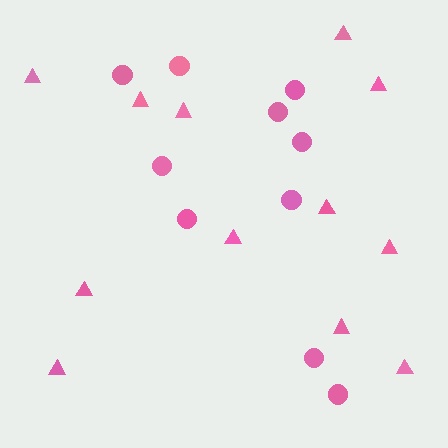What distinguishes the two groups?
There are 2 groups: one group of circles (10) and one group of triangles (12).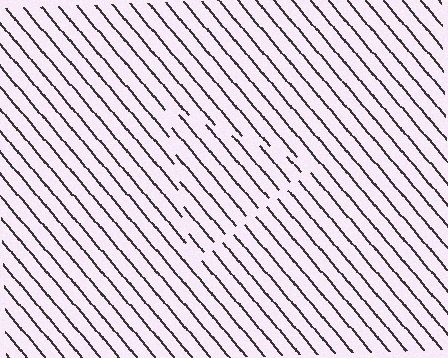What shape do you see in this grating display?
An illusory triangle. The interior of the shape contains the same grating, shifted by half a period — the contour is defined by the phase discontinuity where line-ends from the inner and outer gratings abut.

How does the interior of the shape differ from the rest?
The interior of the shape contains the same grating, shifted by half a period — the contour is defined by the phase discontinuity where line-ends from the inner and outer gratings abut.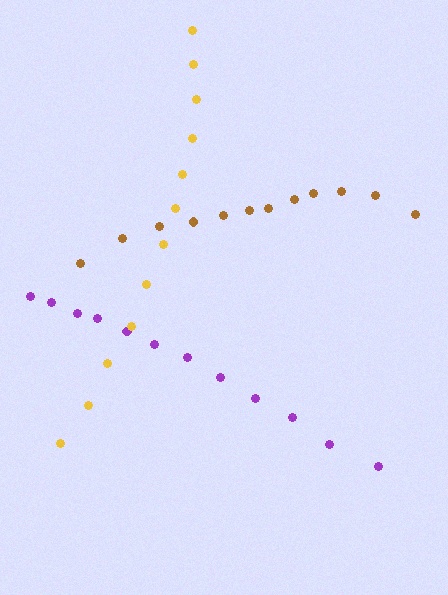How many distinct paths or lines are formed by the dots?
There are 3 distinct paths.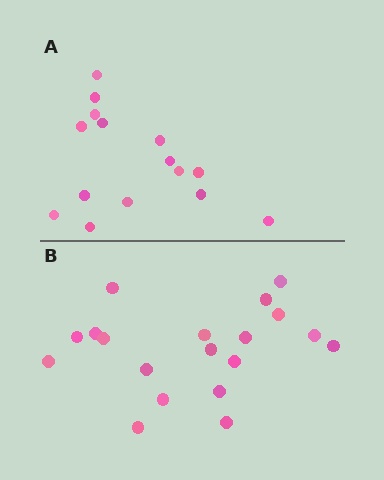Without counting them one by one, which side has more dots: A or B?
Region B (the bottom region) has more dots.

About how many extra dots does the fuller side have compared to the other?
Region B has about 4 more dots than region A.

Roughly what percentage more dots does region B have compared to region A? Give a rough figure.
About 25% more.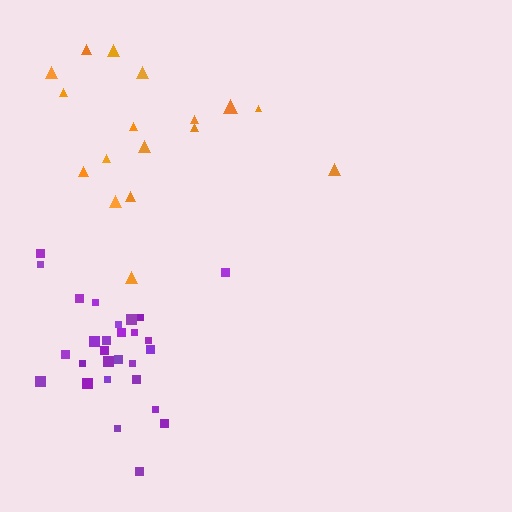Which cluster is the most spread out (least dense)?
Orange.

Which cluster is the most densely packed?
Purple.